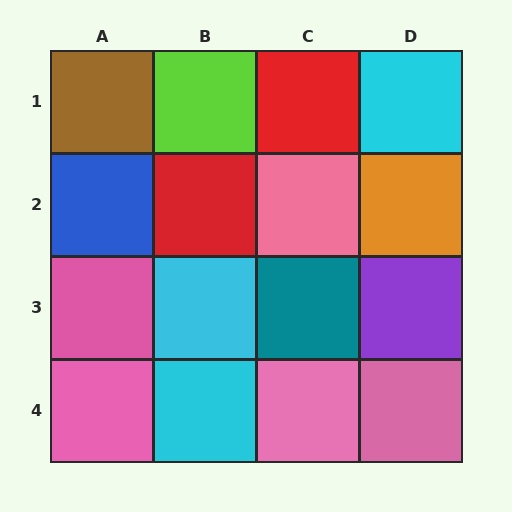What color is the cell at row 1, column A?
Brown.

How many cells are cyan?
3 cells are cyan.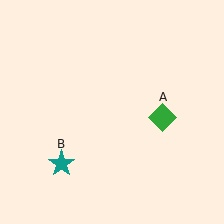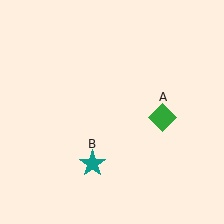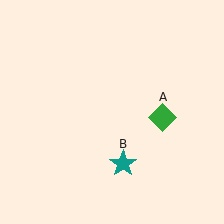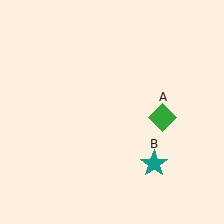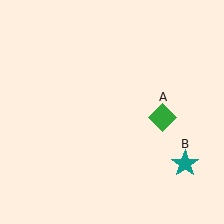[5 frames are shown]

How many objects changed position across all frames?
1 object changed position: teal star (object B).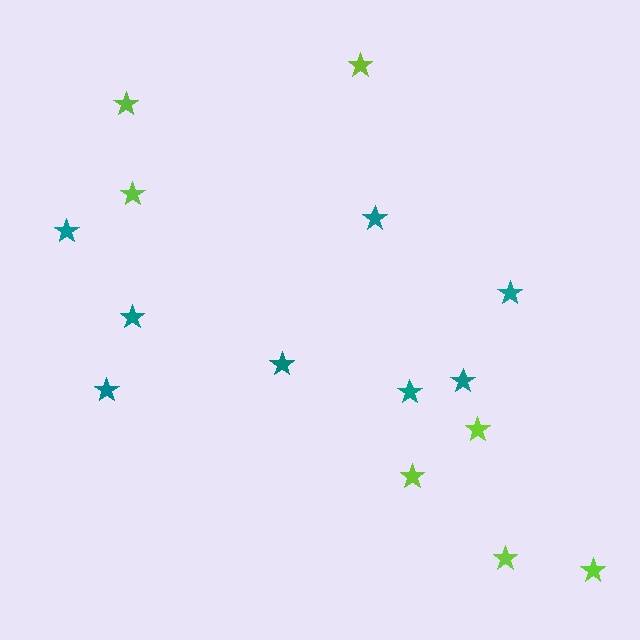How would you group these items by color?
There are 2 groups: one group of teal stars (8) and one group of lime stars (7).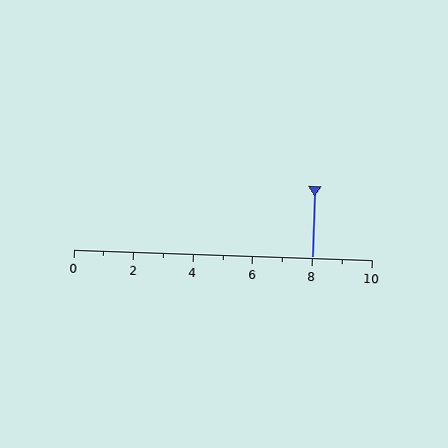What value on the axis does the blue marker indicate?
The marker indicates approximately 8.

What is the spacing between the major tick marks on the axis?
The major ticks are spaced 2 apart.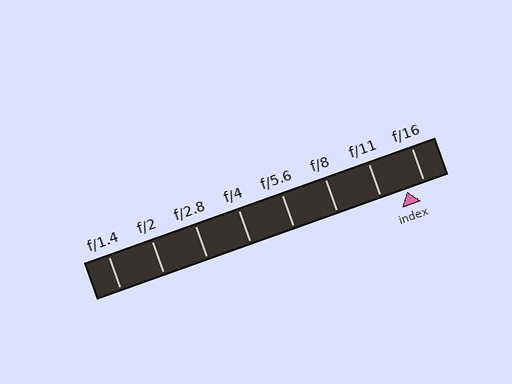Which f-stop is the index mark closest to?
The index mark is closest to f/16.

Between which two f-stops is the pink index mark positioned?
The index mark is between f/11 and f/16.